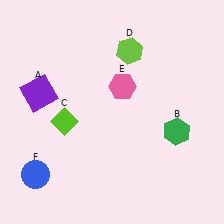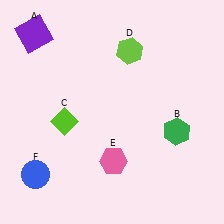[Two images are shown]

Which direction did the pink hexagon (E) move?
The pink hexagon (E) moved down.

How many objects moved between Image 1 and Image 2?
2 objects moved between the two images.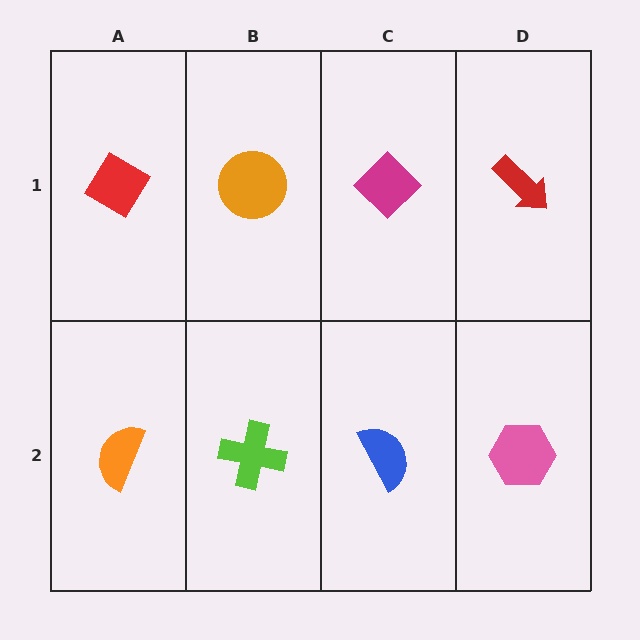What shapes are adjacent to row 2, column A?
A red diamond (row 1, column A), a lime cross (row 2, column B).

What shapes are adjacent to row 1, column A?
An orange semicircle (row 2, column A), an orange circle (row 1, column B).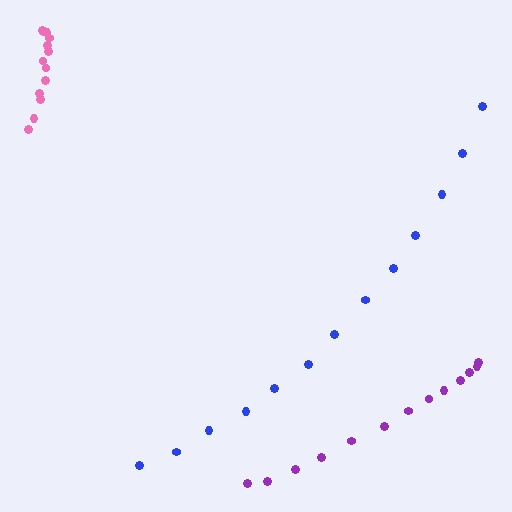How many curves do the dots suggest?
There are 3 distinct paths.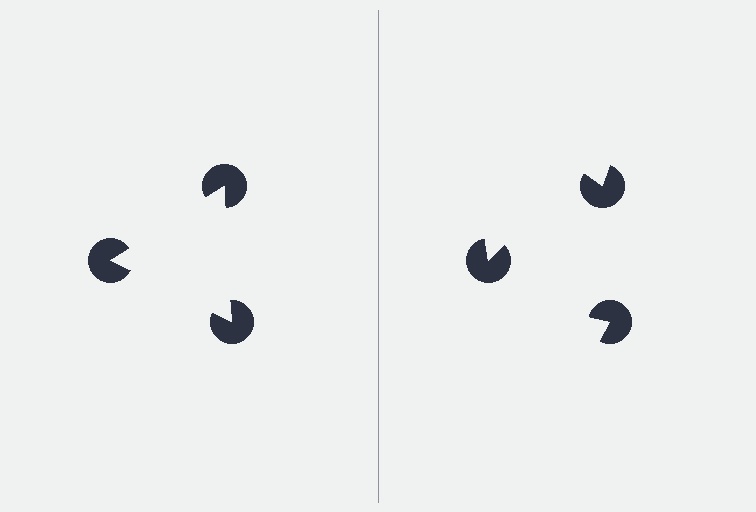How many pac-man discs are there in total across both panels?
6 — 3 on each side.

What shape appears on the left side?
An illusory triangle.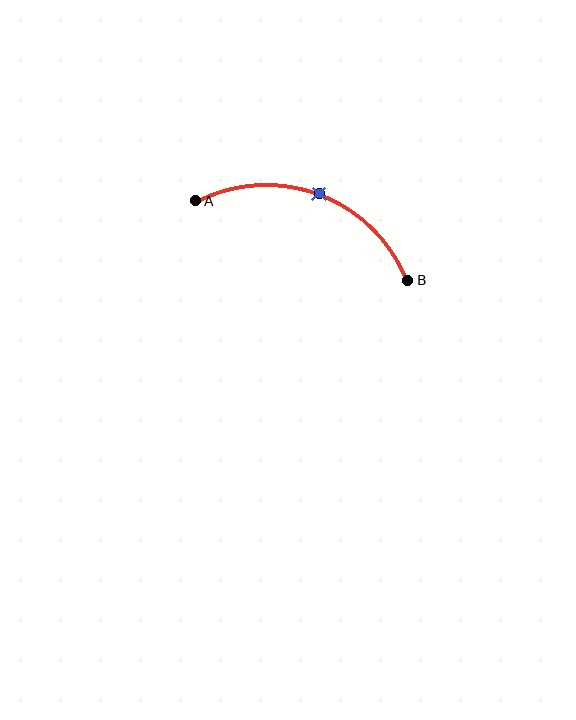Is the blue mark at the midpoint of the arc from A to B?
Yes. The blue mark lies on the arc at equal arc-length from both A and B — it is the arc midpoint.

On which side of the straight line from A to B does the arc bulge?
The arc bulges above the straight line connecting A and B.